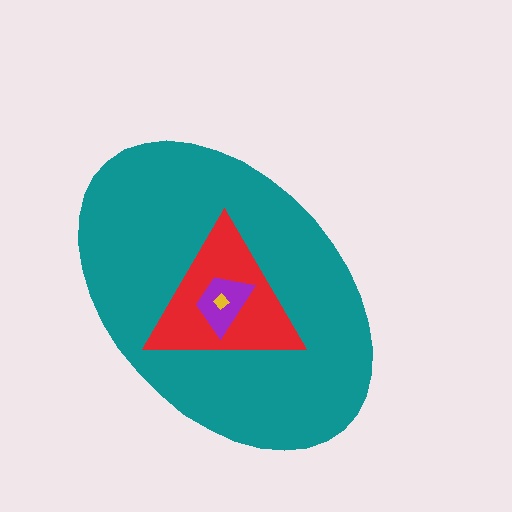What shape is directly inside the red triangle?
The purple trapezoid.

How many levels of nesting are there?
4.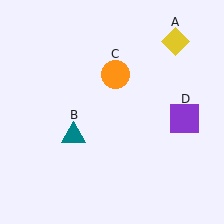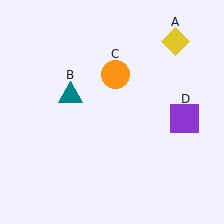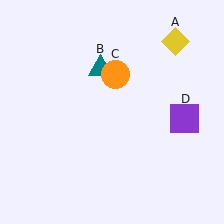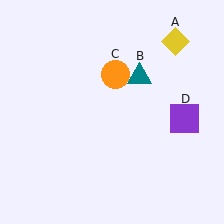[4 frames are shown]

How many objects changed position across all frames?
1 object changed position: teal triangle (object B).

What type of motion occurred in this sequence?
The teal triangle (object B) rotated clockwise around the center of the scene.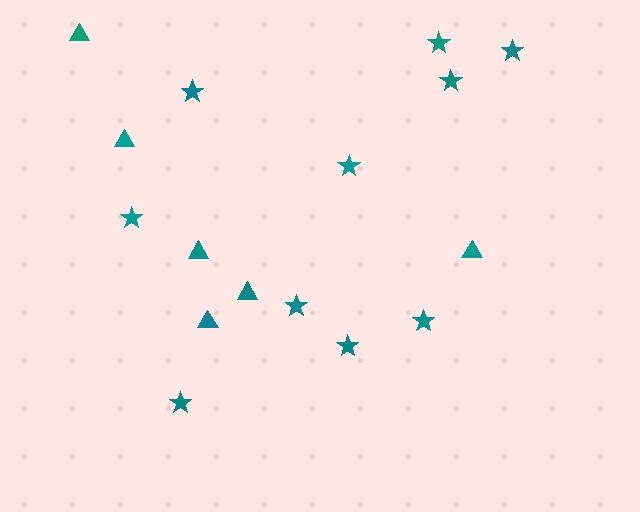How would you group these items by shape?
There are 2 groups: one group of triangles (6) and one group of stars (10).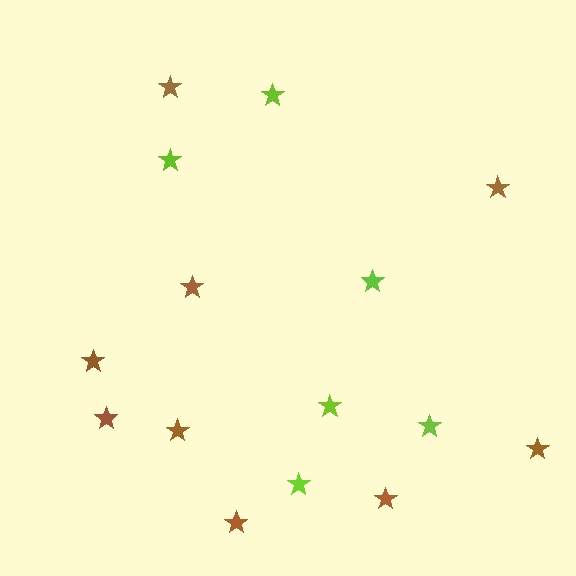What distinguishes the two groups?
There are 2 groups: one group of brown stars (9) and one group of lime stars (6).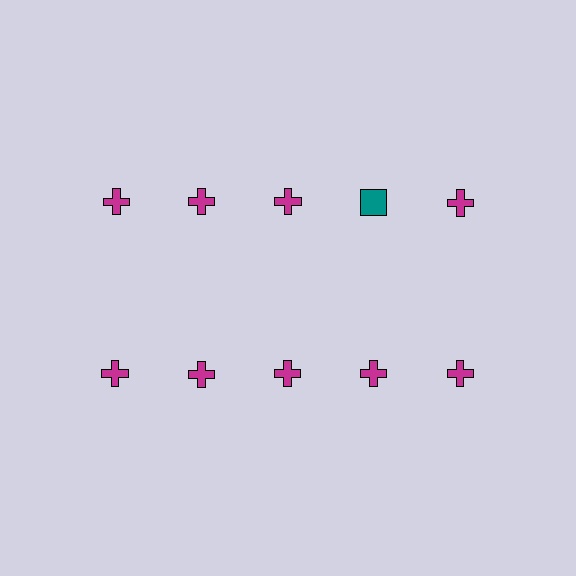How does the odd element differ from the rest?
It differs in both color (teal instead of magenta) and shape (square instead of cross).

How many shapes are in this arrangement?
There are 10 shapes arranged in a grid pattern.